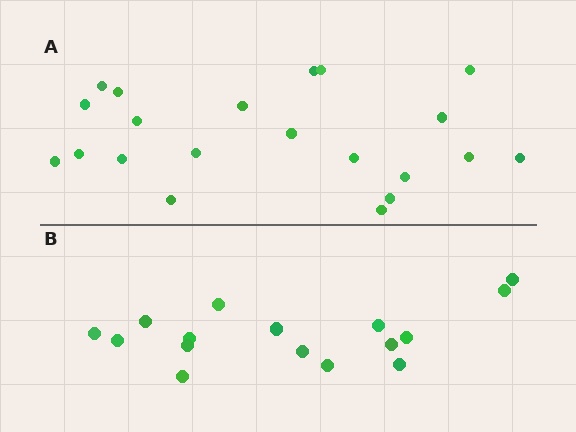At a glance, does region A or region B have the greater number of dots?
Region A (the top region) has more dots.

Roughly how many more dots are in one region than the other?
Region A has about 5 more dots than region B.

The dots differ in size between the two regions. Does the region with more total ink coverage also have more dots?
No. Region B has more total ink coverage because its dots are larger, but region A actually contains more individual dots. Total area can be misleading — the number of items is what matters here.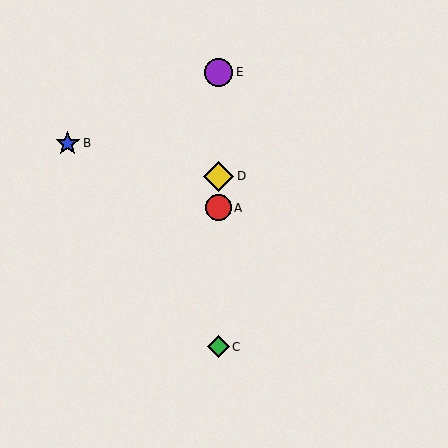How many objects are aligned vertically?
4 objects (A, C, D, E) are aligned vertically.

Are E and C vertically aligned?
Yes, both are at x≈218.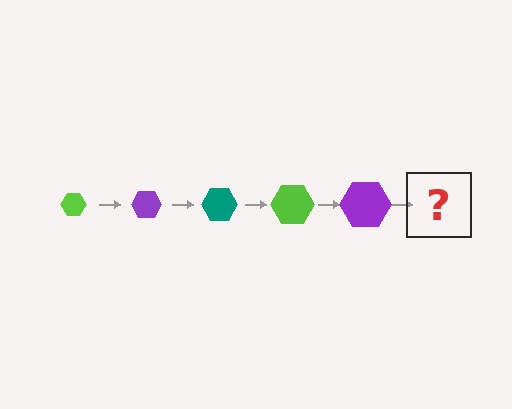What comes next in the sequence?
The next element should be a teal hexagon, larger than the previous one.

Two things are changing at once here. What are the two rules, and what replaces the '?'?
The two rules are that the hexagon grows larger each step and the color cycles through lime, purple, and teal. The '?' should be a teal hexagon, larger than the previous one.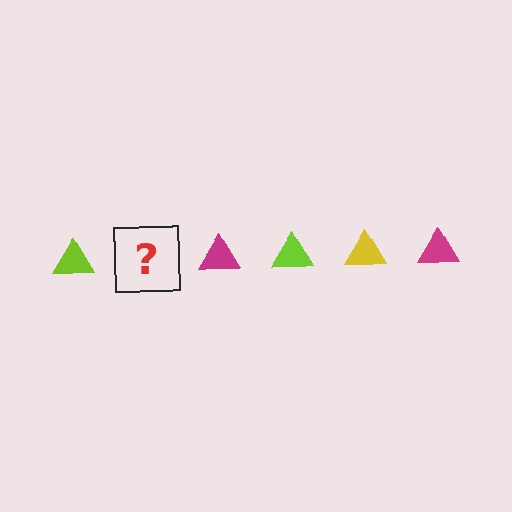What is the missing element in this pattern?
The missing element is a yellow triangle.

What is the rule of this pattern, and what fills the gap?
The rule is that the pattern cycles through lime, yellow, magenta triangles. The gap should be filled with a yellow triangle.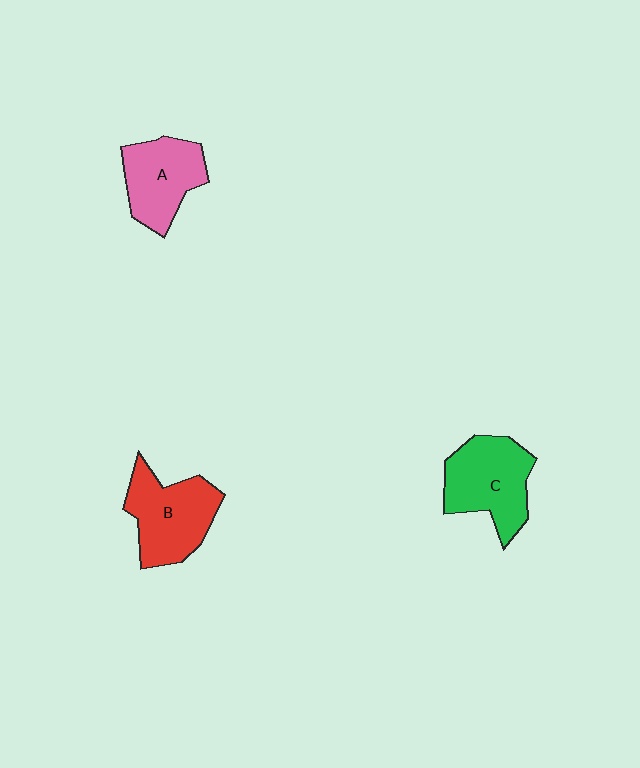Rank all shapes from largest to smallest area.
From largest to smallest: C (green), B (red), A (pink).